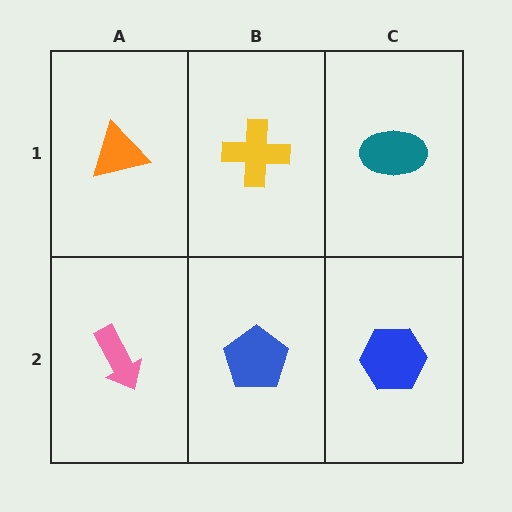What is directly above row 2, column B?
A yellow cross.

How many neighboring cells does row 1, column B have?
3.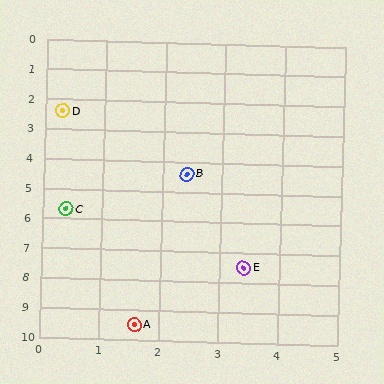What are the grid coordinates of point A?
Point A is at approximately (1.6, 9.5).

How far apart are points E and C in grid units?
Points E and C are about 3.5 grid units apart.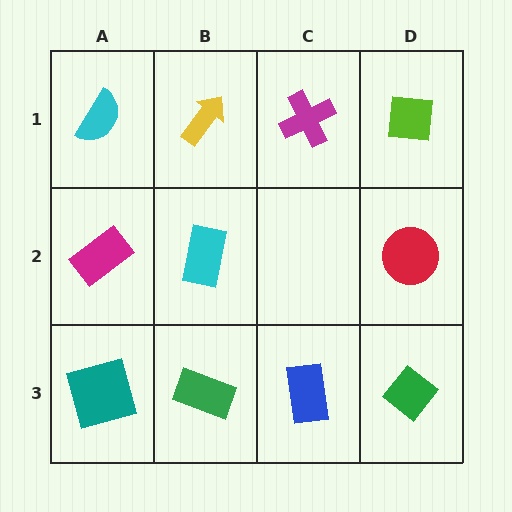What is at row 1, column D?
A lime square.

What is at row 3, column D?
A green diamond.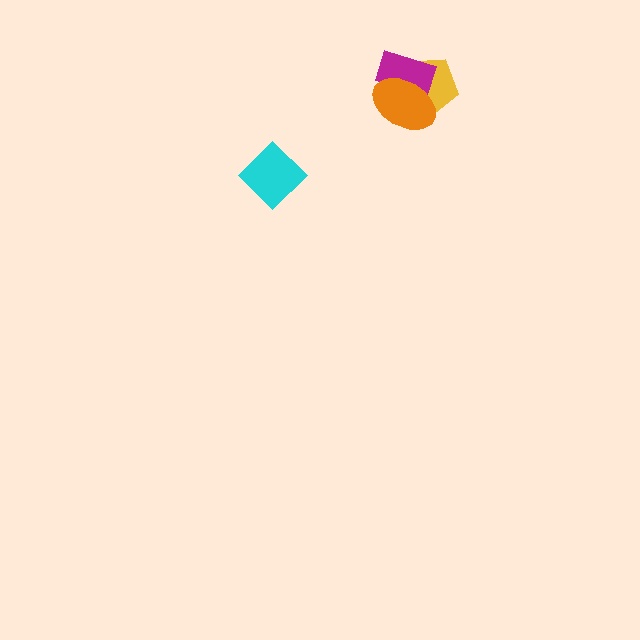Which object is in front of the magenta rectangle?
The orange ellipse is in front of the magenta rectangle.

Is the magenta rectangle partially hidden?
Yes, it is partially covered by another shape.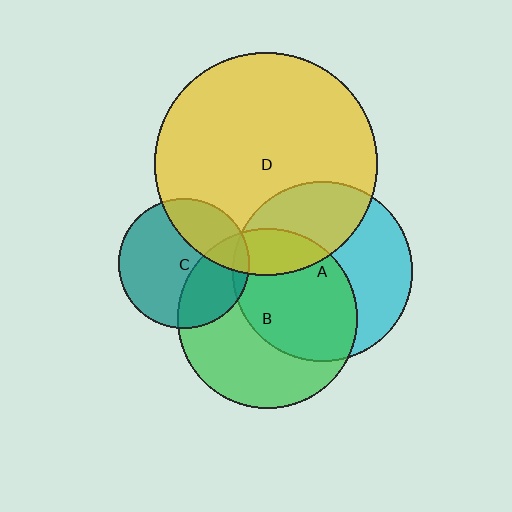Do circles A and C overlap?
Yes.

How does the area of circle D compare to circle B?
Approximately 1.5 times.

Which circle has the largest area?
Circle D (yellow).